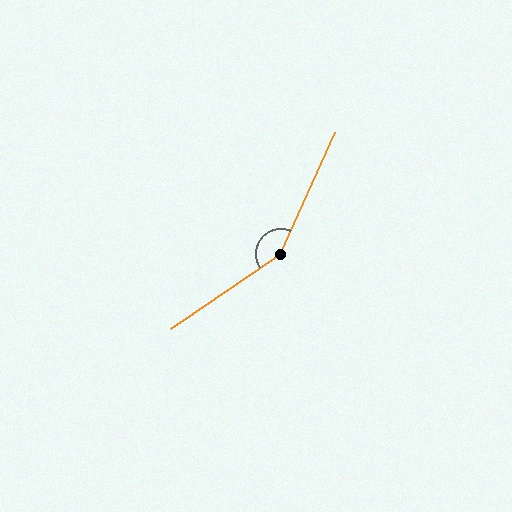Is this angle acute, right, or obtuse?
It is obtuse.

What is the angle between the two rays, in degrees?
Approximately 149 degrees.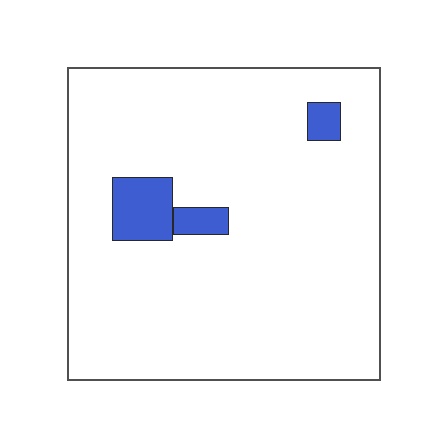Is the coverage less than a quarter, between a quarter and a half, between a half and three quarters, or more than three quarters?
Less than a quarter.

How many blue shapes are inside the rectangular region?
3.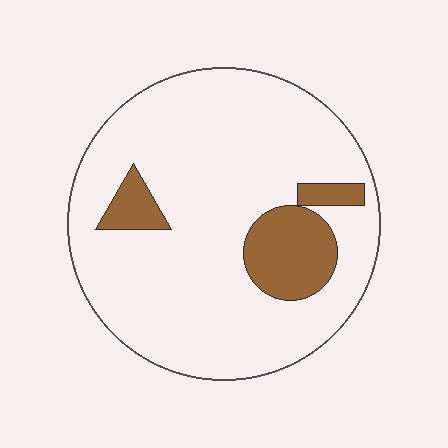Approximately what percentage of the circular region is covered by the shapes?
Approximately 15%.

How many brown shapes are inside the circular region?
3.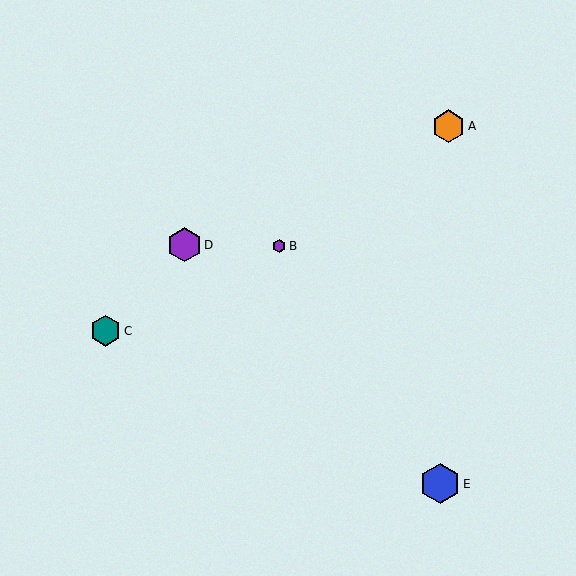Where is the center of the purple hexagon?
The center of the purple hexagon is at (279, 246).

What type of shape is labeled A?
Shape A is an orange hexagon.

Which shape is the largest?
The blue hexagon (labeled E) is the largest.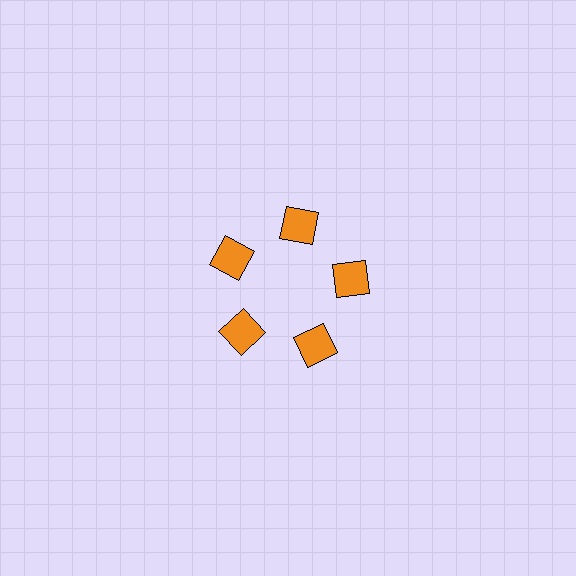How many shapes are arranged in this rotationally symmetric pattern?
There are 5 shapes, arranged in 5 groups of 1.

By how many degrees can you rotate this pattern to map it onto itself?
The pattern maps onto itself every 72 degrees of rotation.